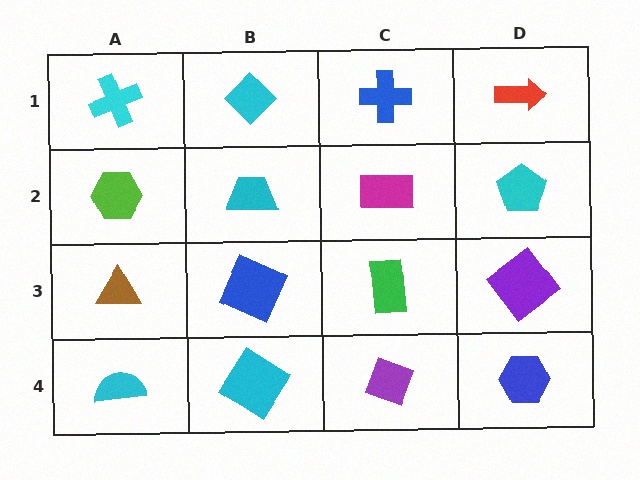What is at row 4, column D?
A blue hexagon.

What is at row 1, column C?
A blue cross.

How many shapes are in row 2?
4 shapes.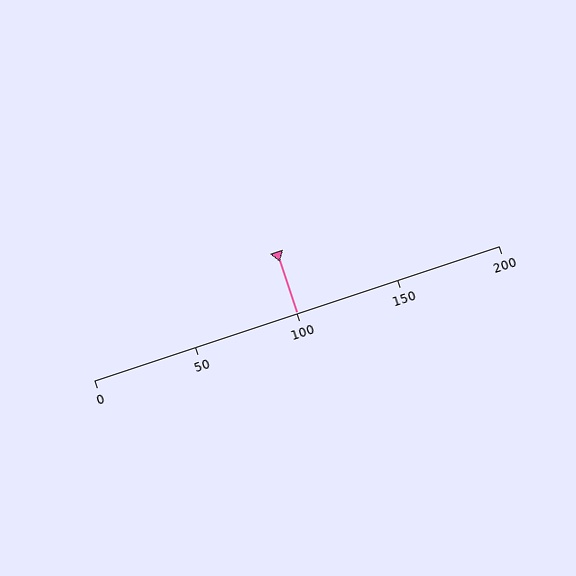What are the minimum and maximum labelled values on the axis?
The axis runs from 0 to 200.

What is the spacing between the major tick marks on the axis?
The major ticks are spaced 50 apart.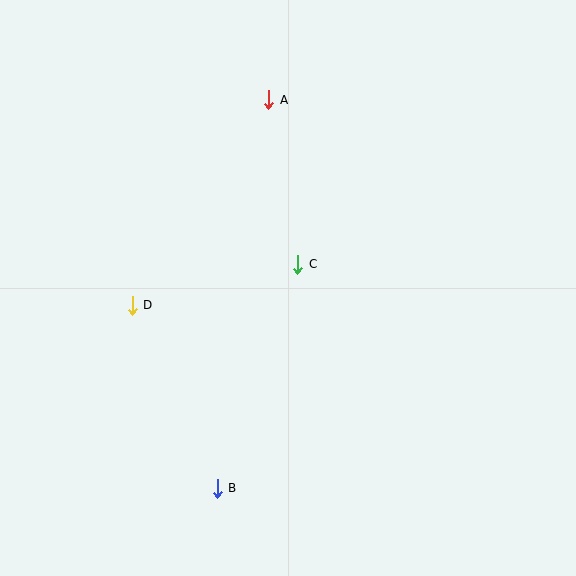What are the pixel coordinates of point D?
Point D is at (132, 305).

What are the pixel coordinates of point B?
Point B is at (217, 488).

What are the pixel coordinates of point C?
Point C is at (298, 264).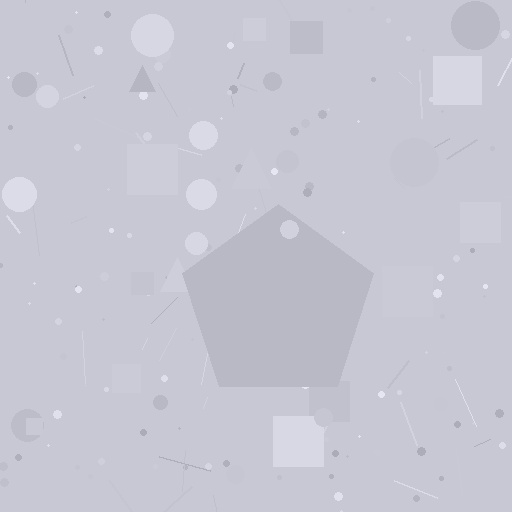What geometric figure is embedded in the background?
A pentagon is embedded in the background.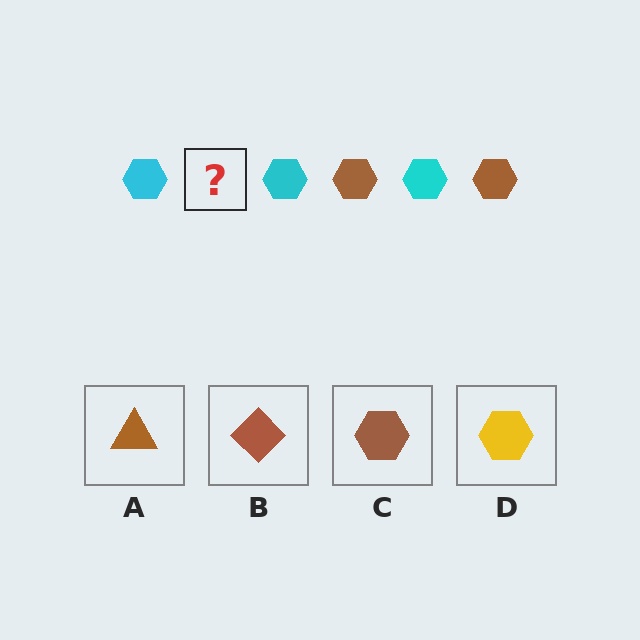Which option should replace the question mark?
Option C.